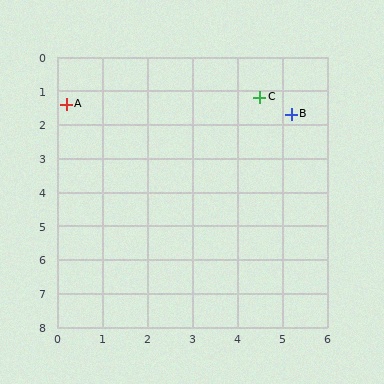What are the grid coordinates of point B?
Point B is at approximately (5.2, 1.7).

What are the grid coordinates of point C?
Point C is at approximately (4.5, 1.2).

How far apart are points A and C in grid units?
Points A and C are about 4.3 grid units apart.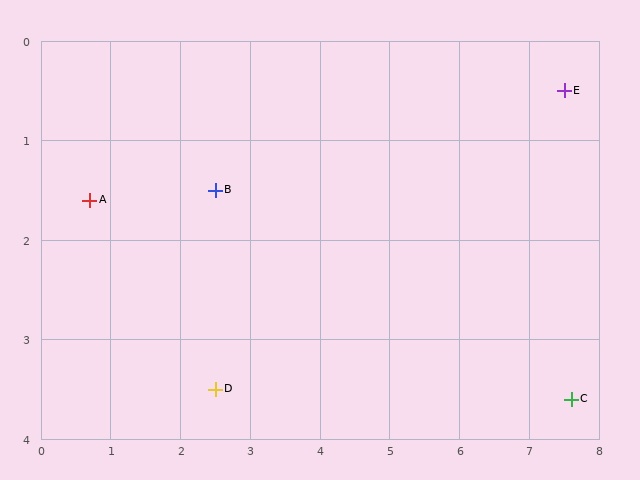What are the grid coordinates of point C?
Point C is at approximately (7.6, 3.6).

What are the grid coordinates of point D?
Point D is at approximately (2.5, 3.5).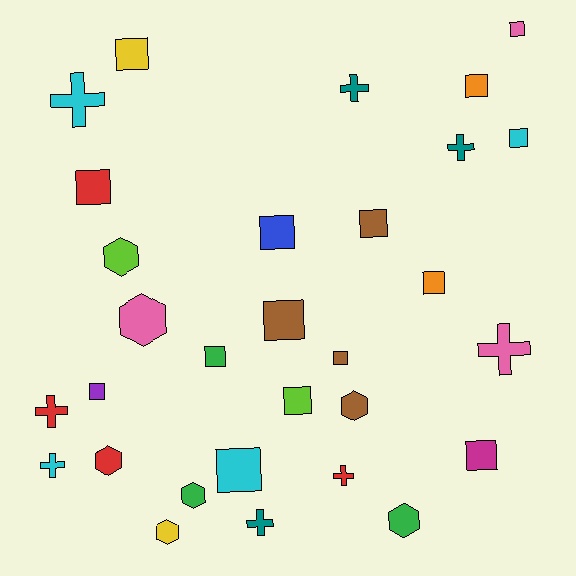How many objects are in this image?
There are 30 objects.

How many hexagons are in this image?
There are 7 hexagons.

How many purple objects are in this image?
There is 1 purple object.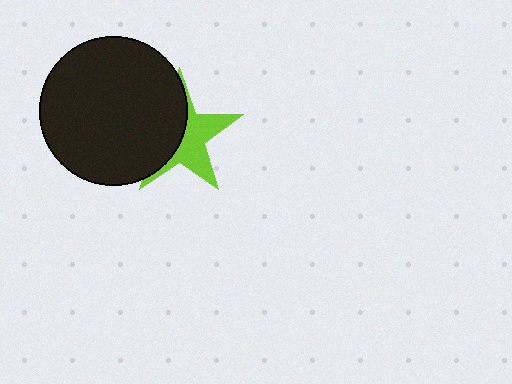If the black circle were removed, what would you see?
You would see the complete lime star.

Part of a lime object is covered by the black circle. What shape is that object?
It is a star.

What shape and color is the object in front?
The object in front is a black circle.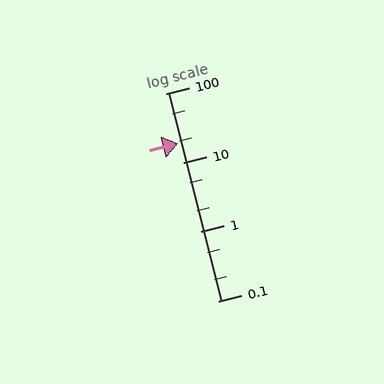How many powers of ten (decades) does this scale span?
The scale spans 3 decades, from 0.1 to 100.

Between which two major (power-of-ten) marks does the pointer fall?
The pointer is between 10 and 100.